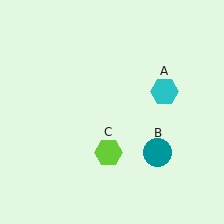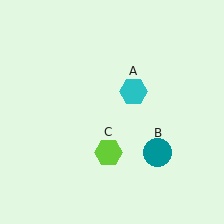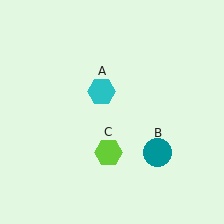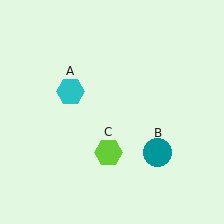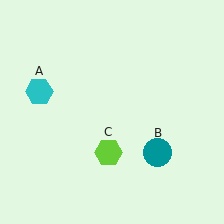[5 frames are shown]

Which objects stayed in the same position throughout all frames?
Teal circle (object B) and lime hexagon (object C) remained stationary.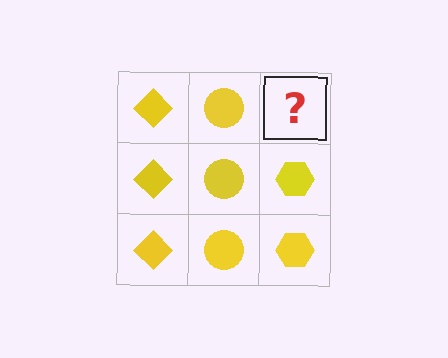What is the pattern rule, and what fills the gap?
The rule is that each column has a consistent shape. The gap should be filled with a yellow hexagon.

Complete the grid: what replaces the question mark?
The question mark should be replaced with a yellow hexagon.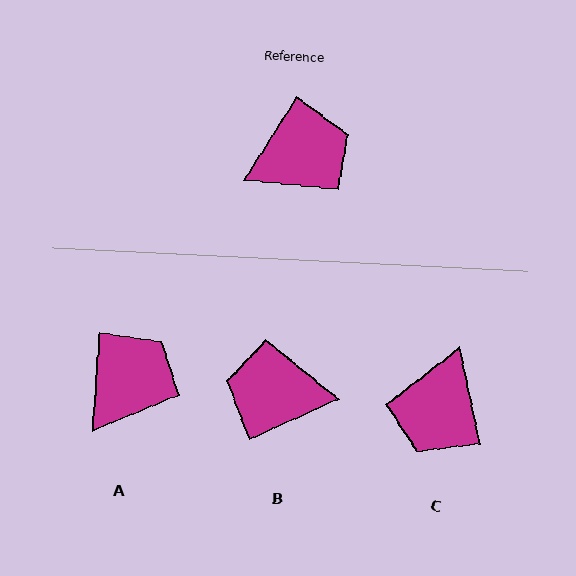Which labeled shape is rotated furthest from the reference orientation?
B, about 147 degrees away.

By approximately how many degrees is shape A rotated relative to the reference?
Approximately 28 degrees counter-clockwise.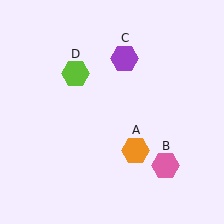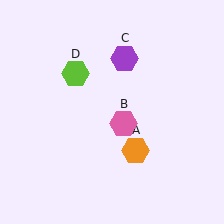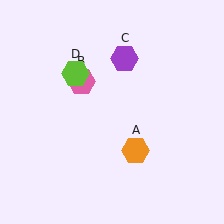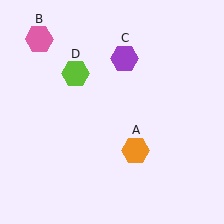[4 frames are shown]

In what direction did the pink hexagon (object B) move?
The pink hexagon (object B) moved up and to the left.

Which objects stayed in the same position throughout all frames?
Orange hexagon (object A) and purple hexagon (object C) and lime hexagon (object D) remained stationary.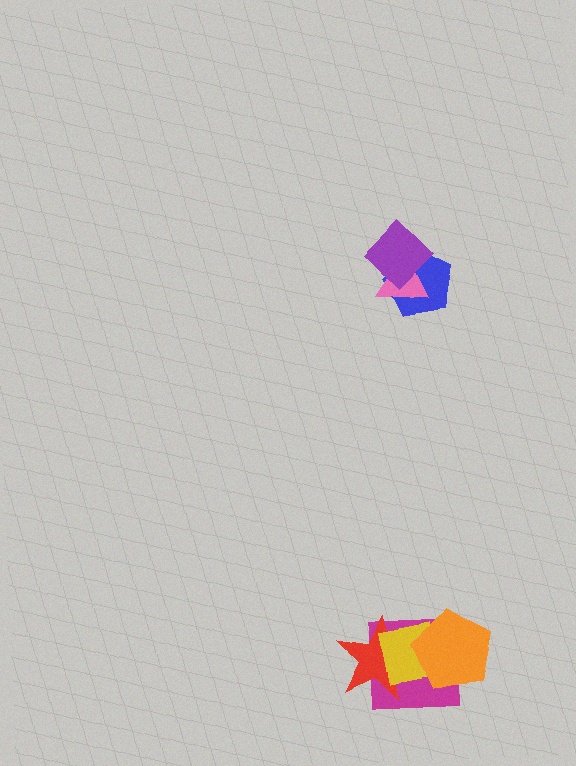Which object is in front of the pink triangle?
The purple diamond is in front of the pink triangle.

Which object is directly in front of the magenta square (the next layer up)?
The red star is directly in front of the magenta square.